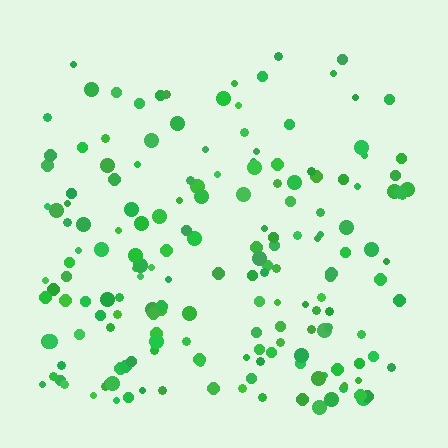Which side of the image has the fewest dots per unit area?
The top.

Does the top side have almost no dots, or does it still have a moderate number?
Still a moderate number, just noticeably fewer than the bottom.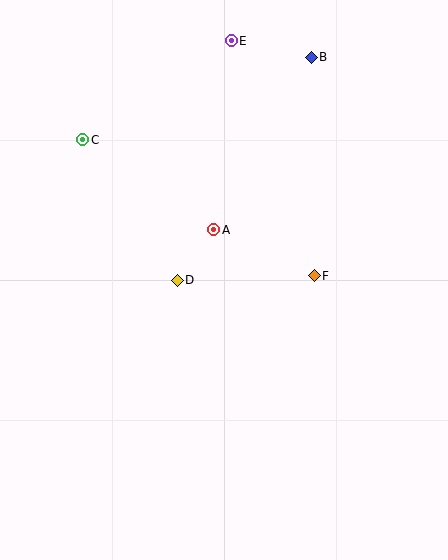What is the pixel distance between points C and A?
The distance between C and A is 159 pixels.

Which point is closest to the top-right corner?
Point B is closest to the top-right corner.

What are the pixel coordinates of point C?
Point C is at (83, 140).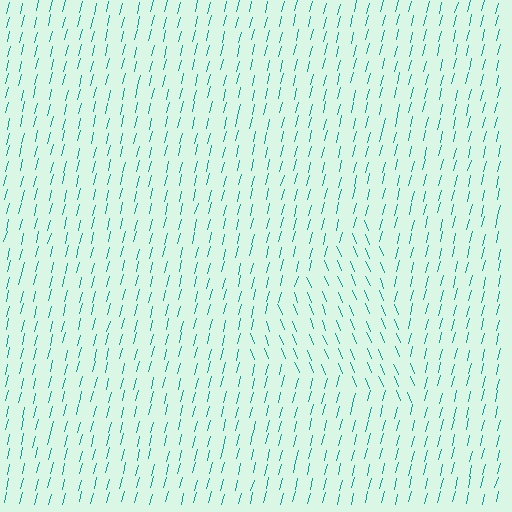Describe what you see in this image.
The image is filled with small teal line segments. A triangle region in the image has lines oriented differently from the surrounding lines, creating a visible texture boundary.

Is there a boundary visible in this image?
Yes, there is a texture boundary formed by a change in line orientation.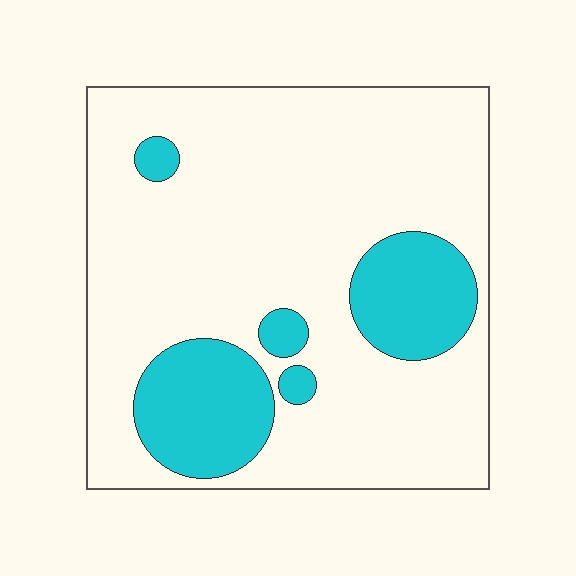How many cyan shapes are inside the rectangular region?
5.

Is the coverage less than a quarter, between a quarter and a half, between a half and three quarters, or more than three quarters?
Less than a quarter.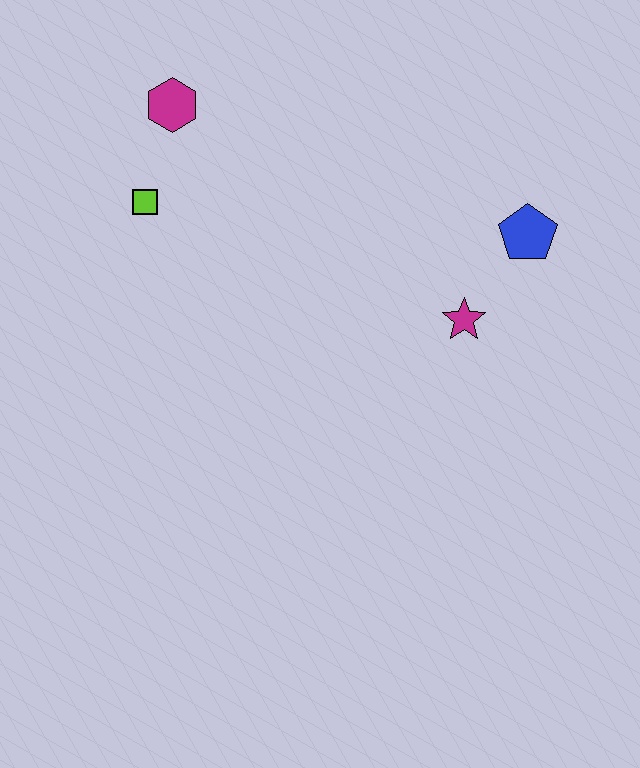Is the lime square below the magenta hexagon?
Yes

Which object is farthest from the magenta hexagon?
The blue pentagon is farthest from the magenta hexagon.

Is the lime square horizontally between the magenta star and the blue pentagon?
No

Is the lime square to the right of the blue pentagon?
No